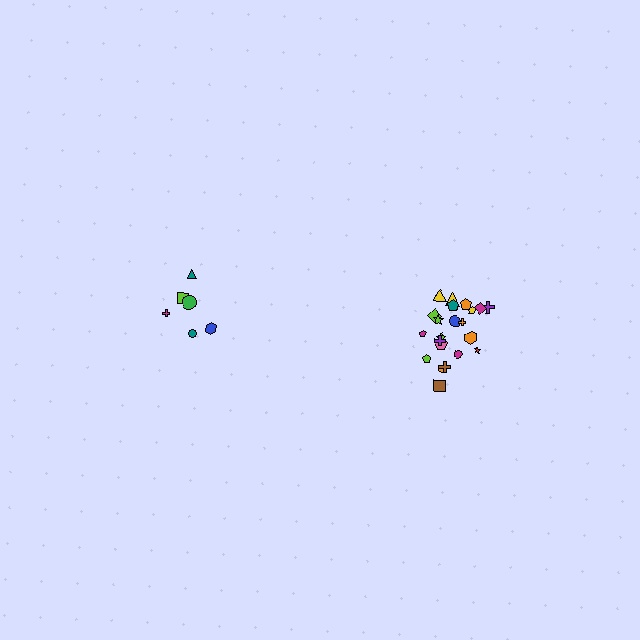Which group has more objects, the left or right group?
The right group.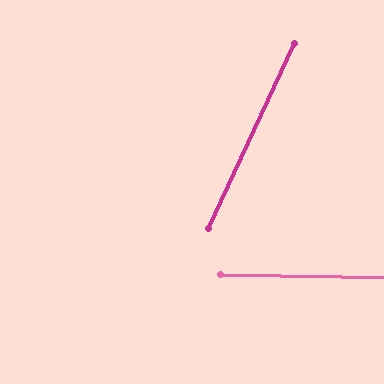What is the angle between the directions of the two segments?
Approximately 66 degrees.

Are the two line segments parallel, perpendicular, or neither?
Neither parallel nor perpendicular — they differ by about 66°.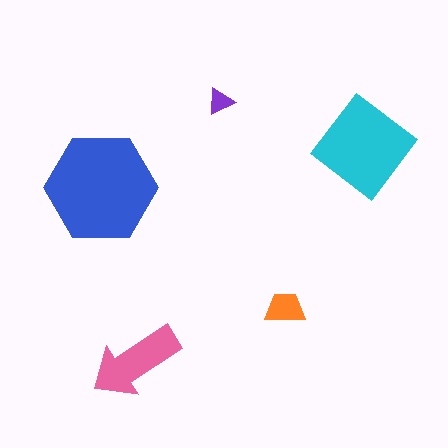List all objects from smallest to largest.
The purple triangle, the orange trapezoid, the pink arrow, the cyan diamond, the blue hexagon.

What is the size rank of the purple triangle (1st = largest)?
5th.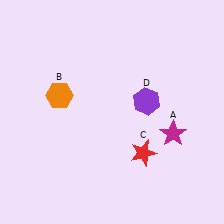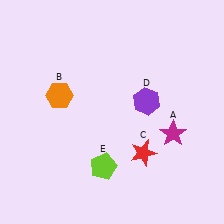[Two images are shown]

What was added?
A lime pentagon (E) was added in Image 2.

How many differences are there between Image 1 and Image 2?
There is 1 difference between the two images.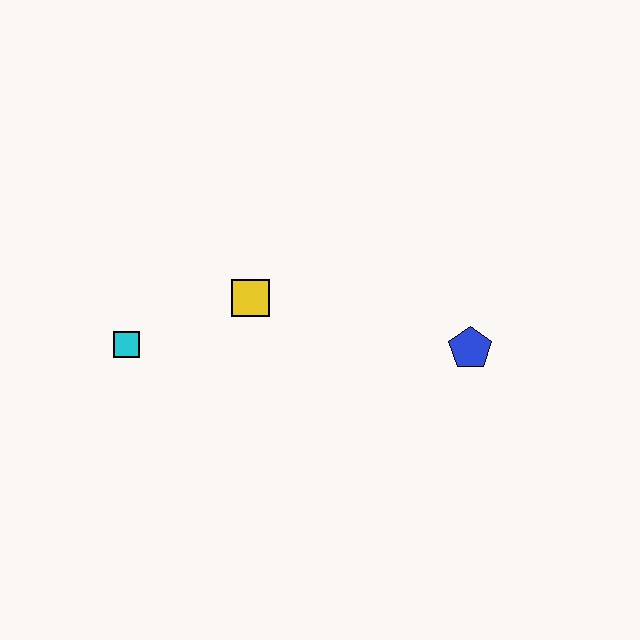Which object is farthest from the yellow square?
The blue pentagon is farthest from the yellow square.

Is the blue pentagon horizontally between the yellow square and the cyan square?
No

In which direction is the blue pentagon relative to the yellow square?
The blue pentagon is to the right of the yellow square.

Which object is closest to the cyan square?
The yellow square is closest to the cyan square.